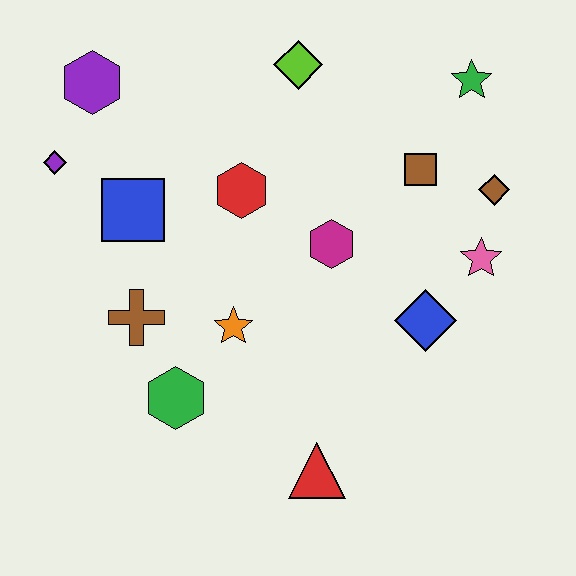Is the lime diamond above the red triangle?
Yes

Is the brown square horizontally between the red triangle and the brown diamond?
Yes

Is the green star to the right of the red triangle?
Yes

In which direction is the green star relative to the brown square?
The green star is above the brown square.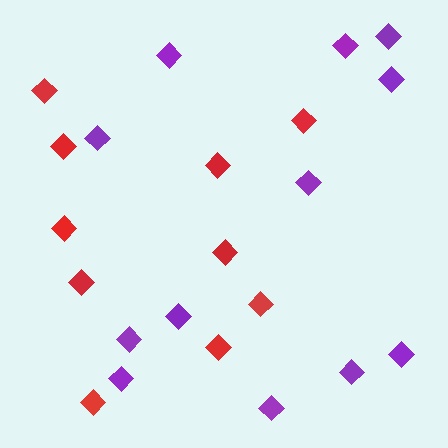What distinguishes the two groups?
There are 2 groups: one group of purple diamonds (12) and one group of red diamonds (10).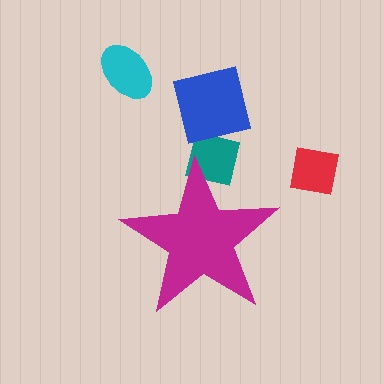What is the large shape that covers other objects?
A magenta star.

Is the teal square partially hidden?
Yes, the teal square is partially hidden behind the magenta star.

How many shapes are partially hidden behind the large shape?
1 shape is partially hidden.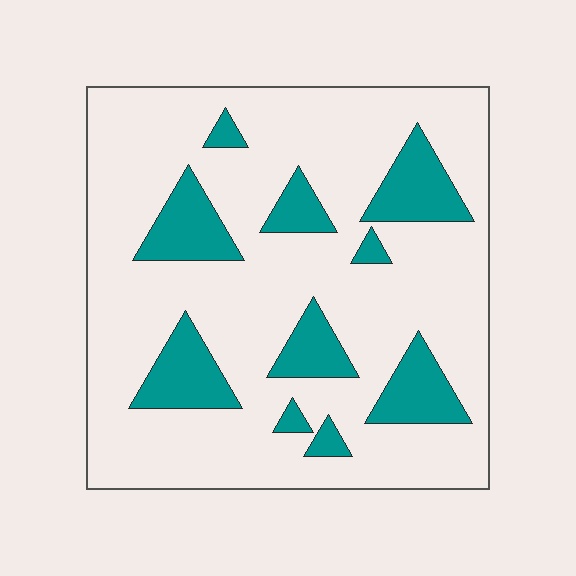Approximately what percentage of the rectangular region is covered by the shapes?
Approximately 20%.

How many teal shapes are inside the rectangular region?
10.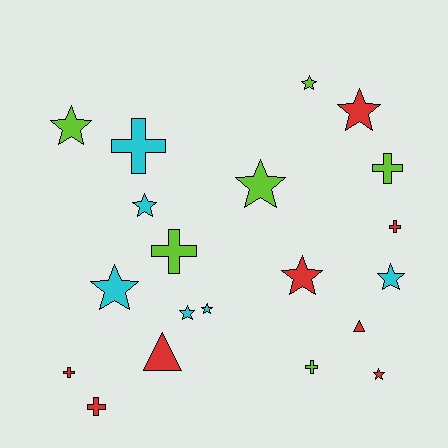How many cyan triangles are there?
There are no cyan triangles.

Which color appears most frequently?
Red, with 8 objects.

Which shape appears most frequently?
Star, with 11 objects.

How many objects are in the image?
There are 20 objects.